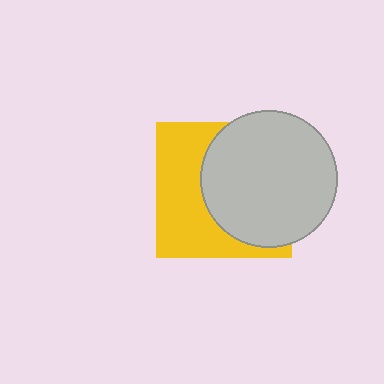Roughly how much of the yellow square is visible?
About half of it is visible (roughly 46%).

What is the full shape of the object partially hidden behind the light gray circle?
The partially hidden object is a yellow square.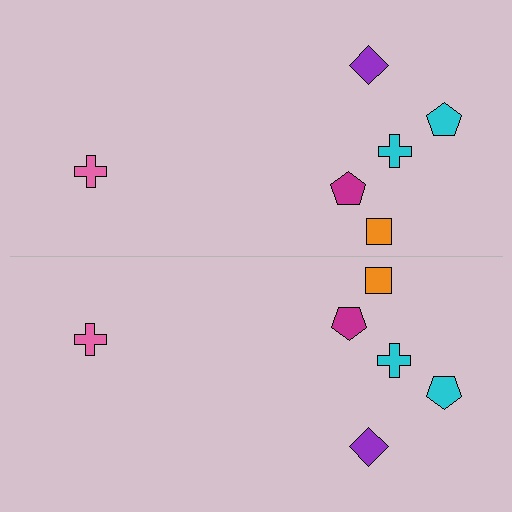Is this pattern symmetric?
Yes, this pattern has bilateral (reflection) symmetry.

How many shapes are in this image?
There are 12 shapes in this image.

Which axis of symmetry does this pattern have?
The pattern has a horizontal axis of symmetry running through the center of the image.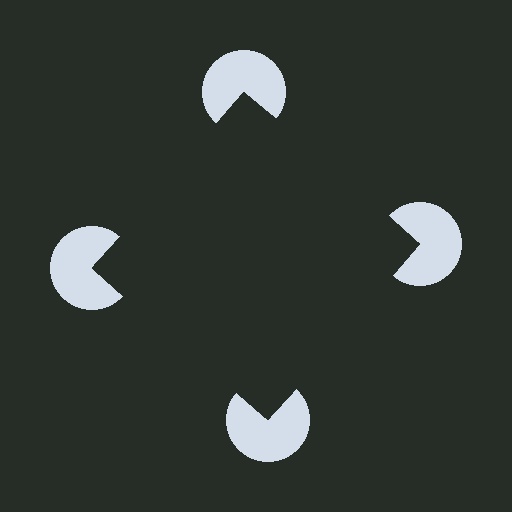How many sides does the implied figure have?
4 sides.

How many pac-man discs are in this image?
There are 4 — one at each vertex of the illusory square.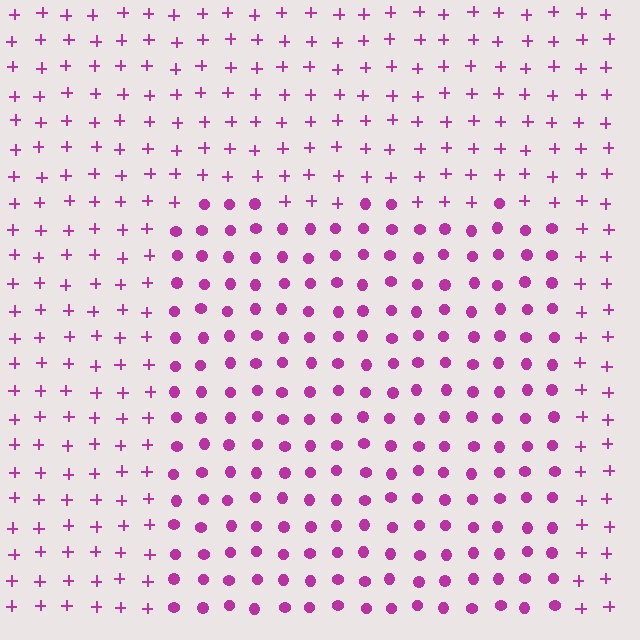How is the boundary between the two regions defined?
The boundary is defined by a change in element shape: circles inside vs. plus signs outside. All elements share the same color and spacing.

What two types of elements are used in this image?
The image uses circles inside the rectangle region and plus signs outside it.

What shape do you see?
I see a rectangle.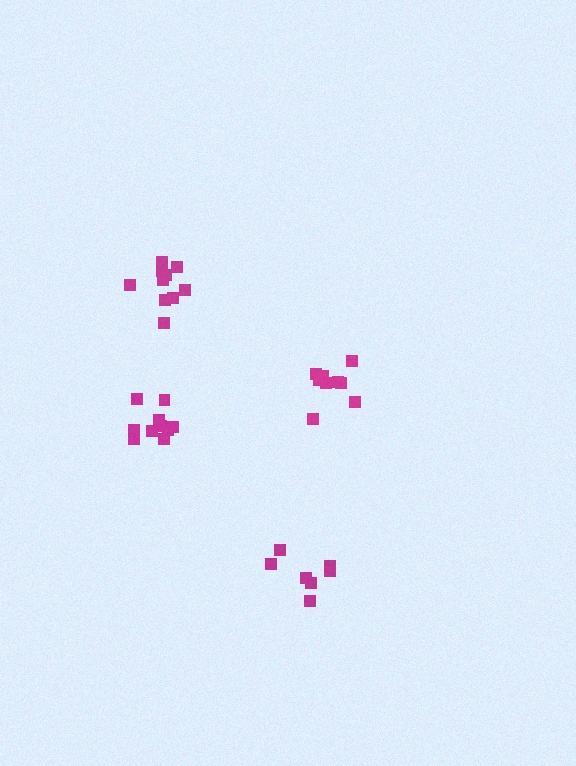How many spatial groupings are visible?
There are 4 spatial groupings.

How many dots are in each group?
Group 1: 9 dots, Group 2: 10 dots, Group 3: 7 dots, Group 4: 10 dots (36 total).